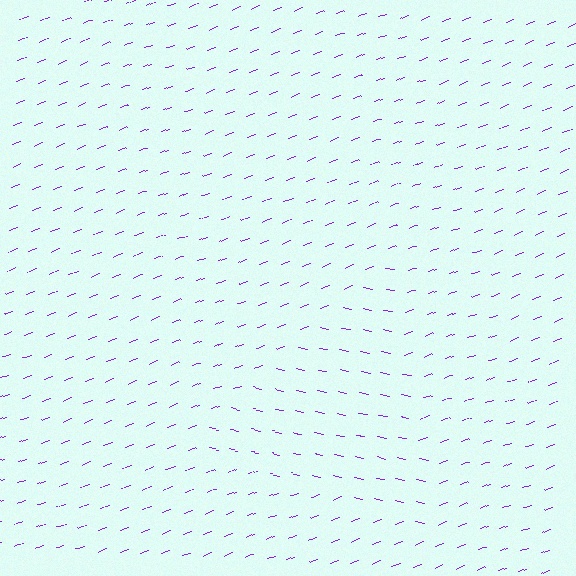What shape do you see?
I see a triangle.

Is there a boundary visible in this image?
Yes, there is a texture boundary formed by a change in line orientation.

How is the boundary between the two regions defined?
The boundary is defined purely by a change in line orientation (approximately 35 degrees difference). All lines are the same color and thickness.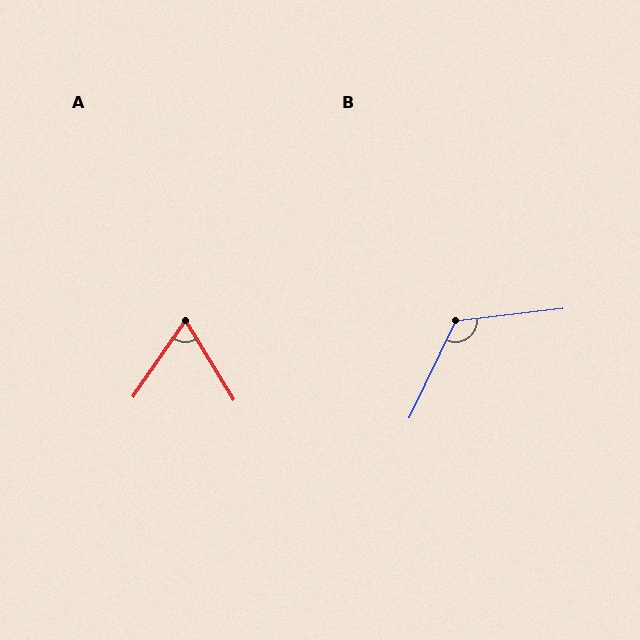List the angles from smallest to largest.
A (66°), B (122°).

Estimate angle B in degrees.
Approximately 122 degrees.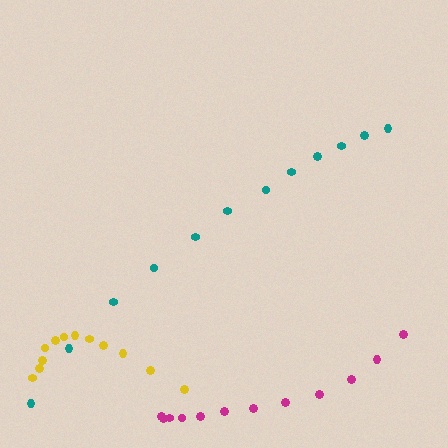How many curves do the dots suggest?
There are 3 distinct paths.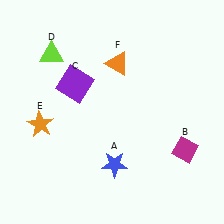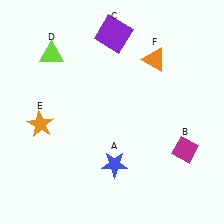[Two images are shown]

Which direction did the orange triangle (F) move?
The orange triangle (F) moved right.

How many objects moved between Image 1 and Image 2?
2 objects moved between the two images.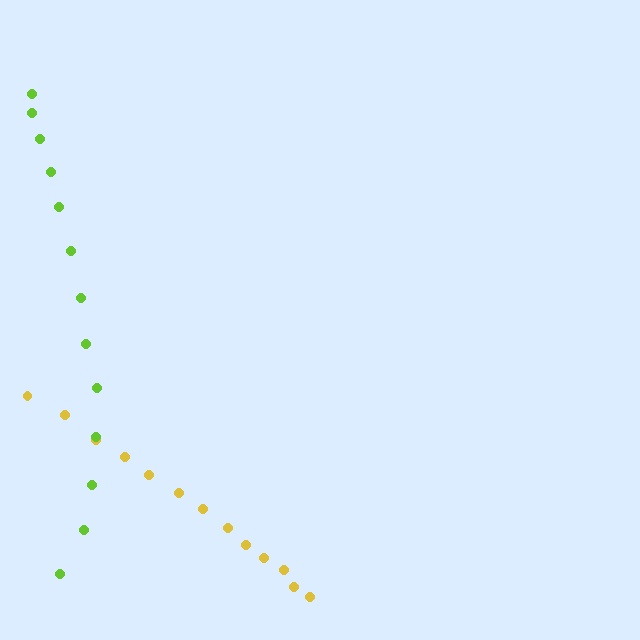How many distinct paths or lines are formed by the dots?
There are 2 distinct paths.